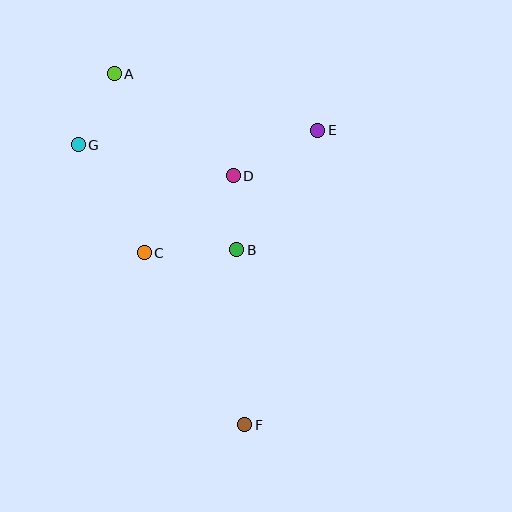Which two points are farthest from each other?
Points A and F are farthest from each other.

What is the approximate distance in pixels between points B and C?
The distance between B and C is approximately 93 pixels.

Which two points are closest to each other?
Points B and D are closest to each other.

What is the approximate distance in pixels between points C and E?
The distance between C and E is approximately 213 pixels.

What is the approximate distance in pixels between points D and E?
The distance between D and E is approximately 96 pixels.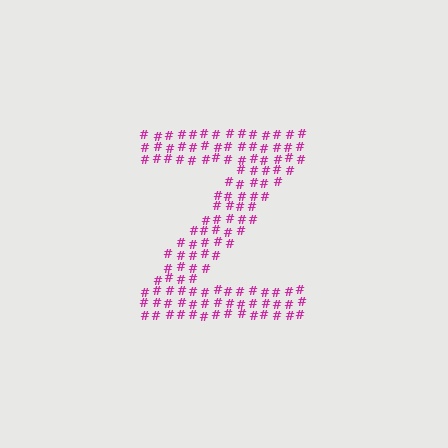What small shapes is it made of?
It is made of small hash symbols.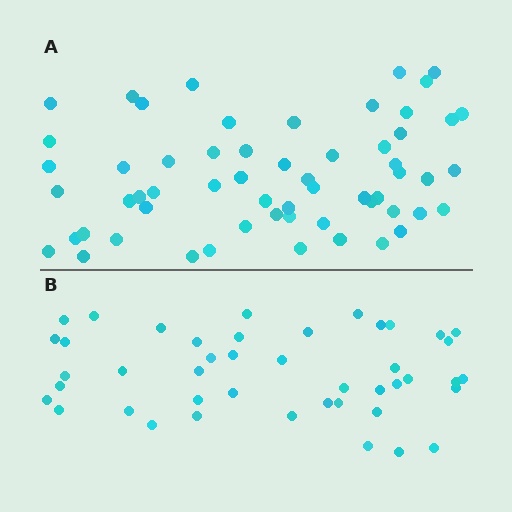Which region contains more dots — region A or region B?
Region A (the top region) has more dots.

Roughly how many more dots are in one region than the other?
Region A has approximately 15 more dots than region B.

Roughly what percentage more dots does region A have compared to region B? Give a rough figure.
About 35% more.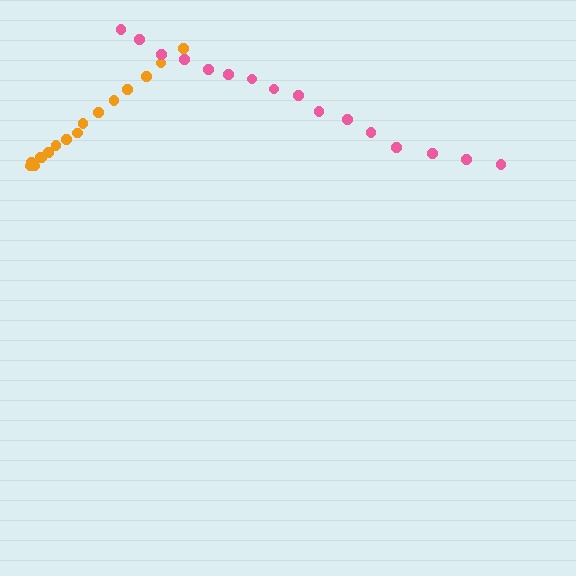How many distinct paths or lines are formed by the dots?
There are 2 distinct paths.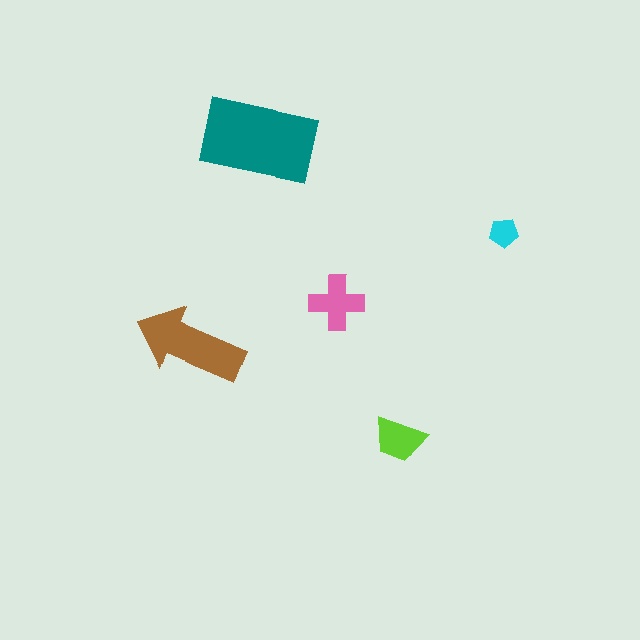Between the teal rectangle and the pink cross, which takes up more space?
The teal rectangle.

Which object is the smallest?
The cyan pentagon.